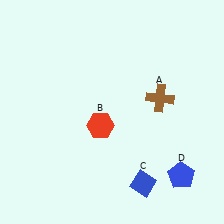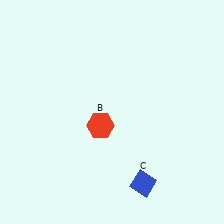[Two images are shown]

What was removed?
The brown cross (A), the blue pentagon (D) were removed in Image 2.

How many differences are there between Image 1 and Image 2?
There are 2 differences between the two images.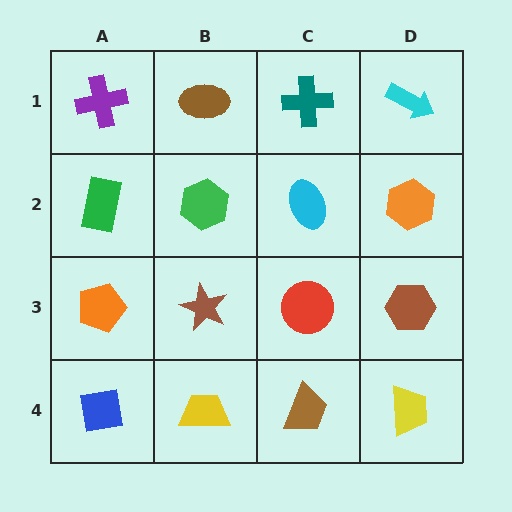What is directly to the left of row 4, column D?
A brown trapezoid.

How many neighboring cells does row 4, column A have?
2.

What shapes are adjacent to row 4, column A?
An orange pentagon (row 3, column A), a yellow trapezoid (row 4, column B).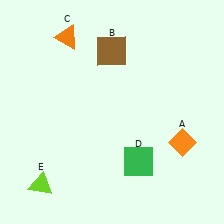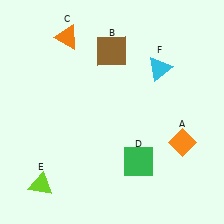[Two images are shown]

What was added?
A cyan triangle (F) was added in Image 2.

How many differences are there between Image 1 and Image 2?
There is 1 difference between the two images.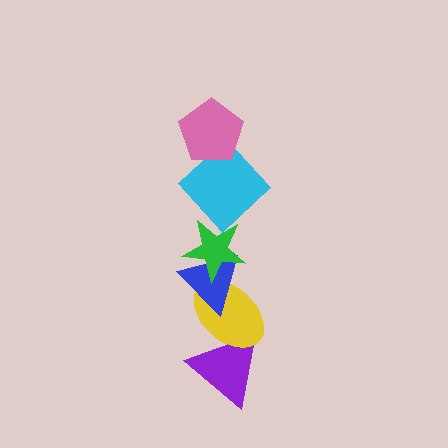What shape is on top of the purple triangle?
The yellow ellipse is on top of the purple triangle.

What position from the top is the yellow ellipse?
The yellow ellipse is 5th from the top.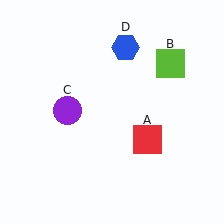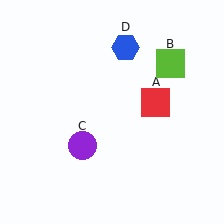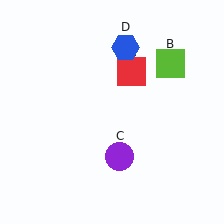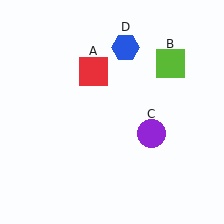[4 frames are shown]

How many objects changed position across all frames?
2 objects changed position: red square (object A), purple circle (object C).